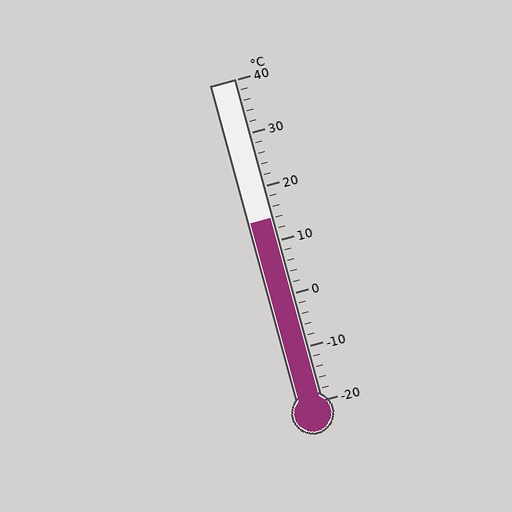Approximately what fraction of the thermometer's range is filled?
The thermometer is filled to approximately 55% of its range.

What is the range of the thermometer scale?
The thermometer scale ranges from -20°C to 40°C.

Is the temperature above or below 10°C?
The temperature is above 10°C.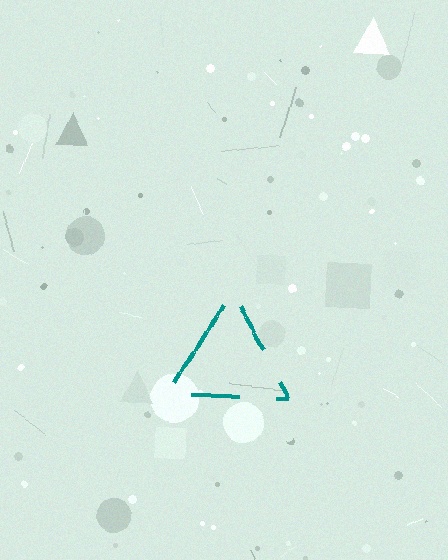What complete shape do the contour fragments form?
The contour fragments form a triangle.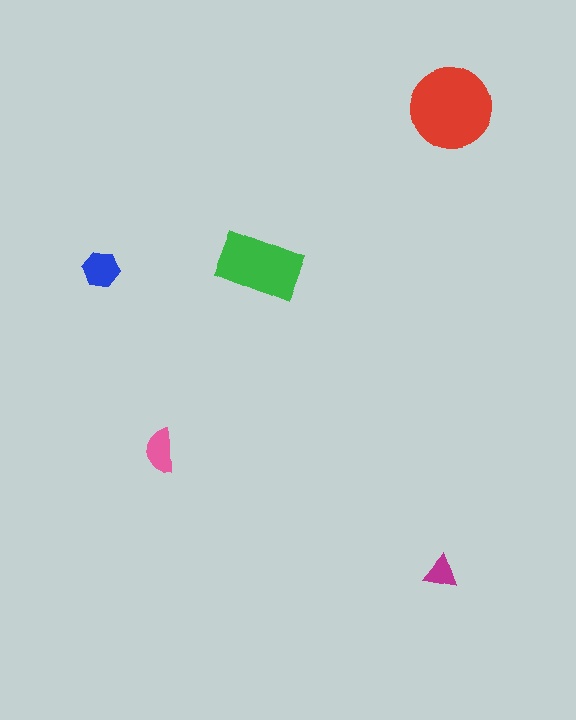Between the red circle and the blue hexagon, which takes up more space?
The red circle.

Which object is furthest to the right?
The red circle is rightmost.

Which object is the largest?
The red circle.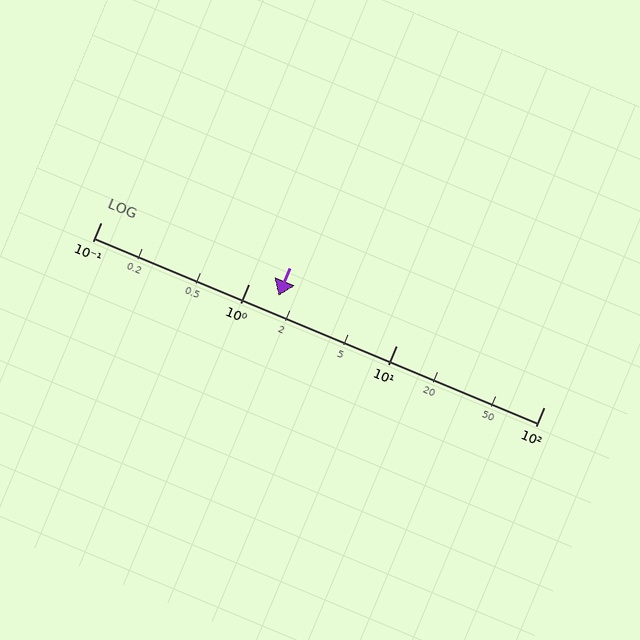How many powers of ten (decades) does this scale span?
The scale spans 3 decades, from 0.1 to 100.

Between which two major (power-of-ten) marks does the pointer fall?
The pointer is between 1 and 10.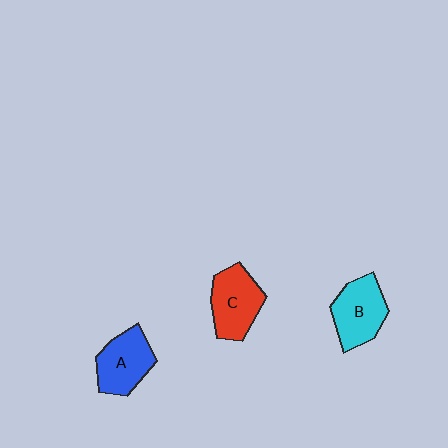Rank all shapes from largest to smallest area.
From largest to smallest: B (cyan), C (red), A (blue).